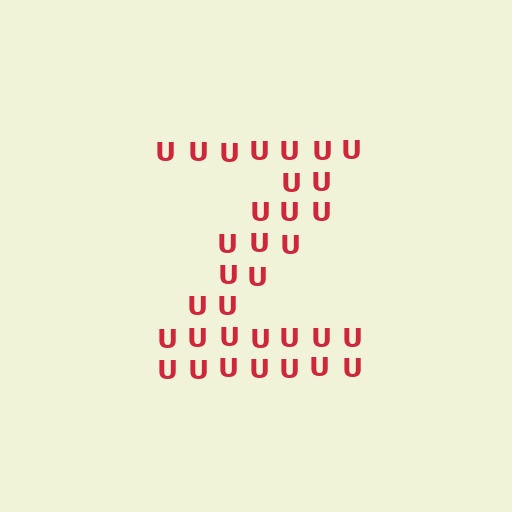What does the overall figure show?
The overall figure shows the letter Z.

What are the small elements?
The small elements are letter U's.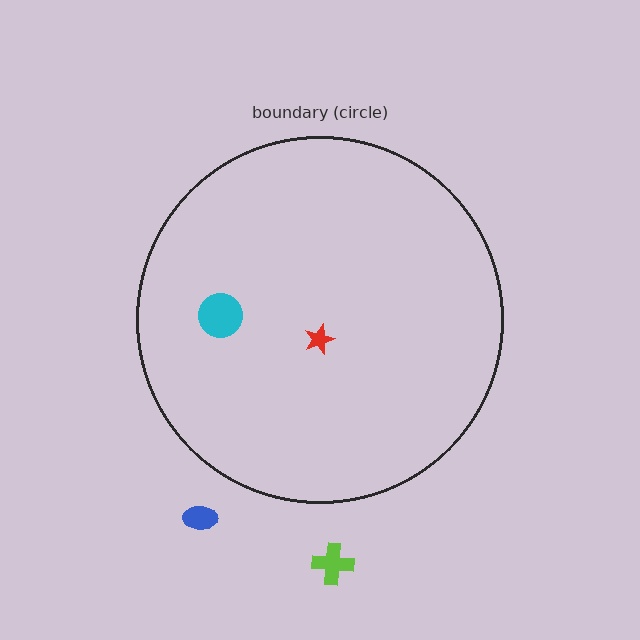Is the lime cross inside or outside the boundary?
Outside.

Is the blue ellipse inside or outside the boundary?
Outside.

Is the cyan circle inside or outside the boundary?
Inside.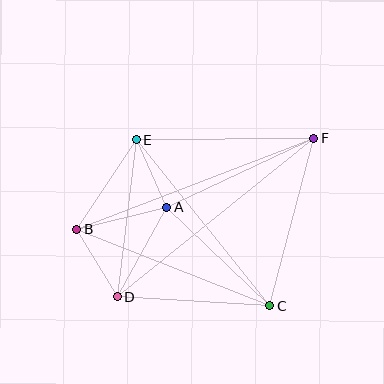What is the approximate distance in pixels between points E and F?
The distance between E and F is approximately 178 pixels.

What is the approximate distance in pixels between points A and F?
The distance between A and F is approximately 163 pixels.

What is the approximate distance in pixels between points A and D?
The distance between A and D is approximately 102 pixels.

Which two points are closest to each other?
Points A and E are closest to each other.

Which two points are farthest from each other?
Points B and F are farthest from each other.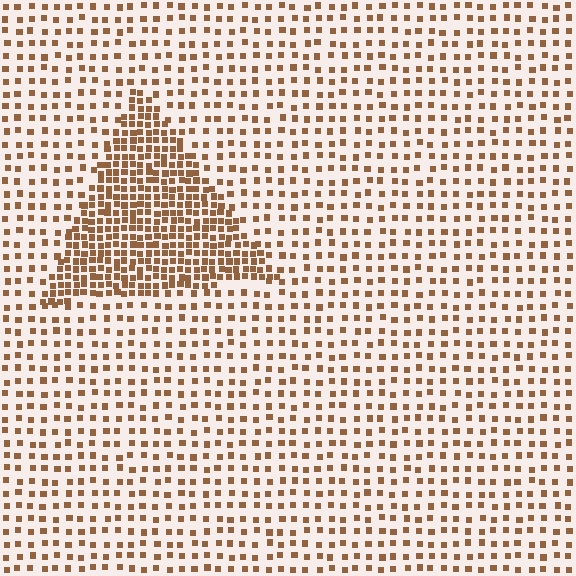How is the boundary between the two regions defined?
The boundary is defined by a change in element density (approximately 2.4x ratio). All elements are the same color, size, and shape.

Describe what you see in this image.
The image contains small brown elements arranged at two different densities. A triangle-shaped region is visible where the elements are more densely packed than the surrounding area.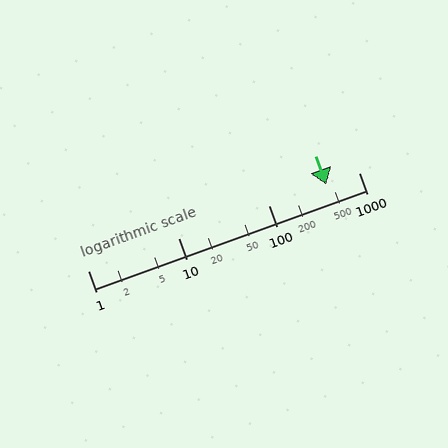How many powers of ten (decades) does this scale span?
The scale spans 3 decades, from 1 to 1000.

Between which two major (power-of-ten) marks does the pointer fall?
The pointer is between 100 and 1000.